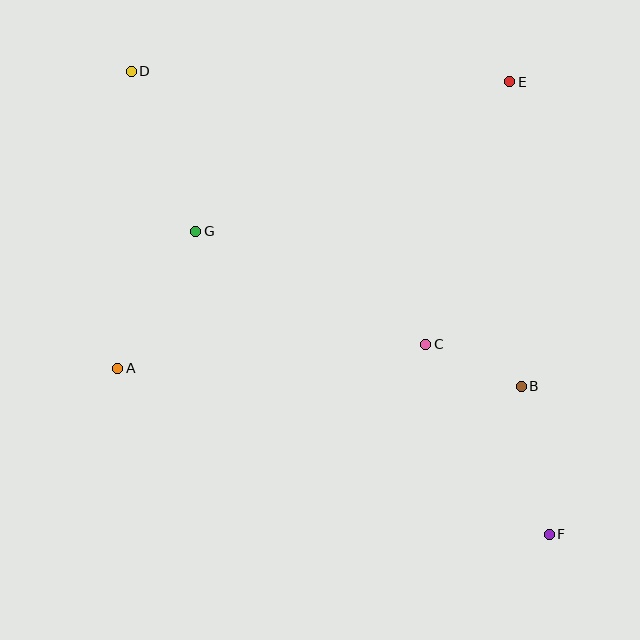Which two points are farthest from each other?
Points D and F are farthest from each other.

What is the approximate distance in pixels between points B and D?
The distance between B and D is approximately 501 pixels.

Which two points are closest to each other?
Points B and C are closest to each other.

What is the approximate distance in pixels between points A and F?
The distance between A and F is approximately 462 pixels.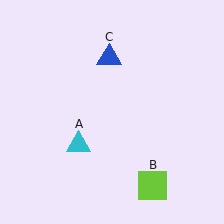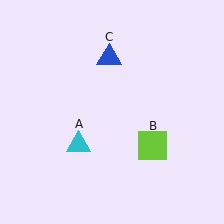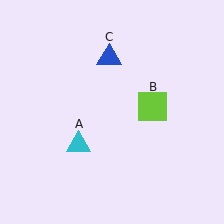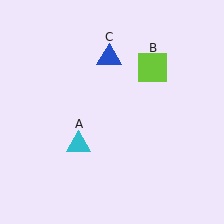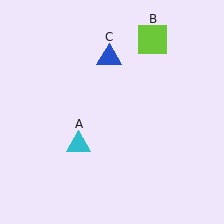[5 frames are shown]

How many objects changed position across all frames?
1 object changed position: lime square (object B).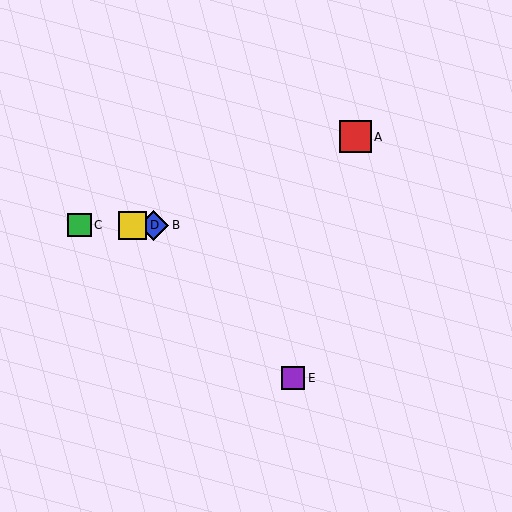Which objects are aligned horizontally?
Objects B, C, D are aligned horizontally.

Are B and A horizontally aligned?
No, B is at y≈225 and A is at y≈137.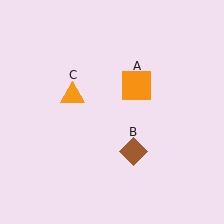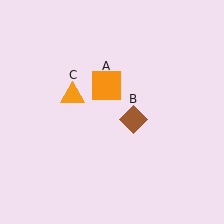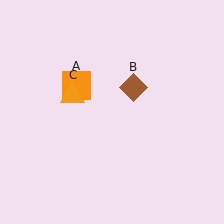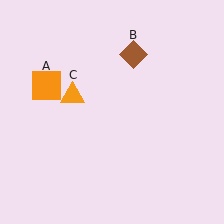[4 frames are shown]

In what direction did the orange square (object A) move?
The orange square (object A) moved left.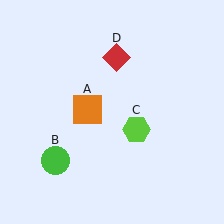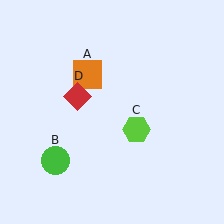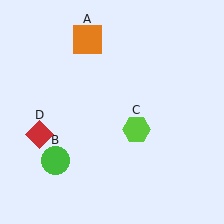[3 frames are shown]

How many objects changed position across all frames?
2 objects changed position: orange square (object A), red diamond (object D).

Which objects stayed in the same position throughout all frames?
Green circle (object B) and lime hexagon (object C) remained stationary.